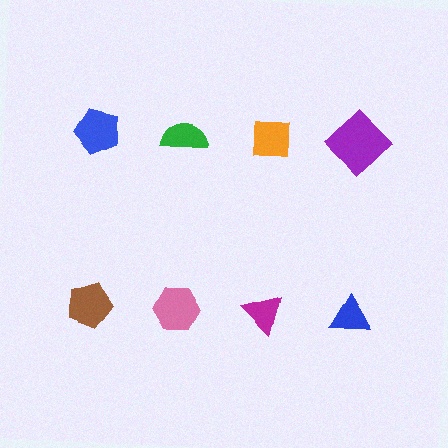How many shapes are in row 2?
4 shapes.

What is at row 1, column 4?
A purple diamond.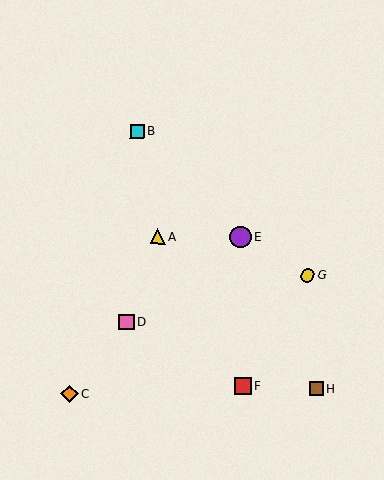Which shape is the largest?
The purple circle (labeled E) is the largest.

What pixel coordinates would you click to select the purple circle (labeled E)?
Click at (241, 237) to select the purple circle E.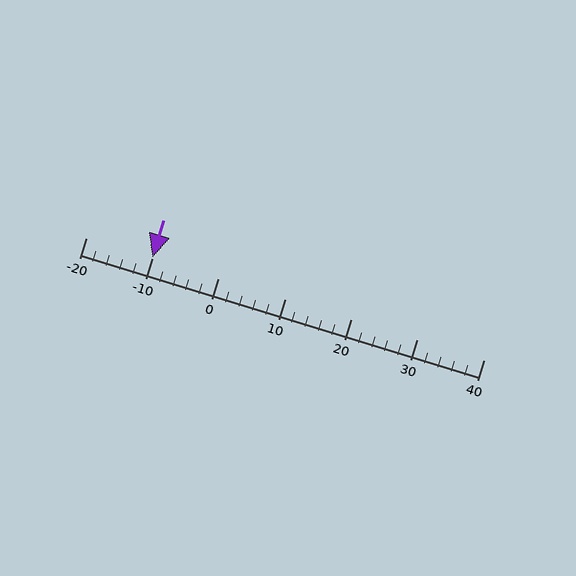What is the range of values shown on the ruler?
The ruler shows values from -20 to 40.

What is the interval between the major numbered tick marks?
The major tick marks are spaced 10 units apart.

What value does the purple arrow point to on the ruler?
The purple arrow points to approximately -10.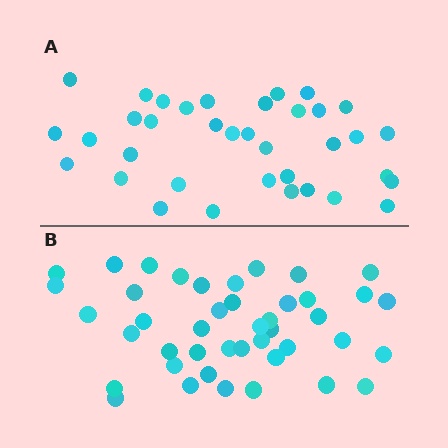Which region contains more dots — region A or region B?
Region B (the bottom region) has more dots.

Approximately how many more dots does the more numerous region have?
Region B has roughly 8 or so more dots than region A.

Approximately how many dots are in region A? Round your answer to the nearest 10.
About 40 dots. (The exact count is 36, which rounds to 40.)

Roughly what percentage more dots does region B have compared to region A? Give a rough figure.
About 20% more.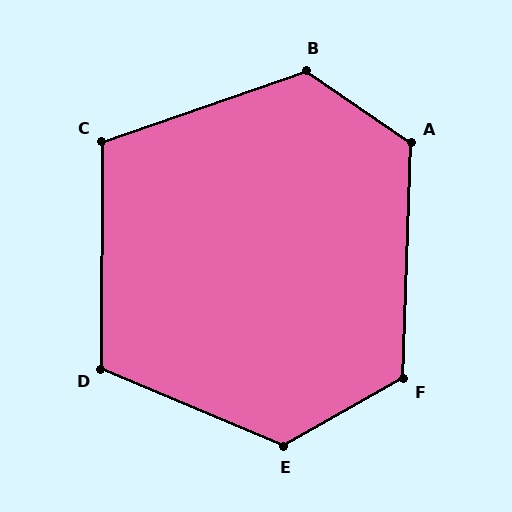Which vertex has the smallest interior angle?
C, at approximately 109 degrees.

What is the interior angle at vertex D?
Approximately 113 degrees (obtuse).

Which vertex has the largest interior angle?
E, at approximately 128 degrees.